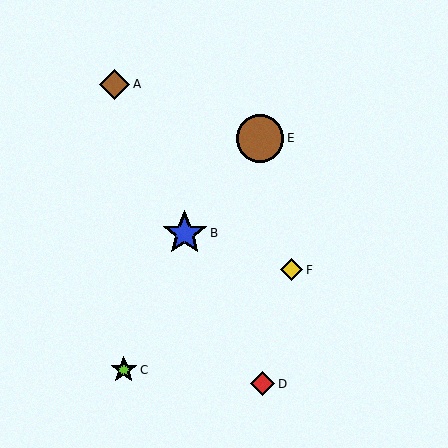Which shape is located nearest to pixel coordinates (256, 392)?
The red diamond (labeled D) at (262, 384) is nearest to that location.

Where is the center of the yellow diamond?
The center of the yellow diamond is at (292, 270).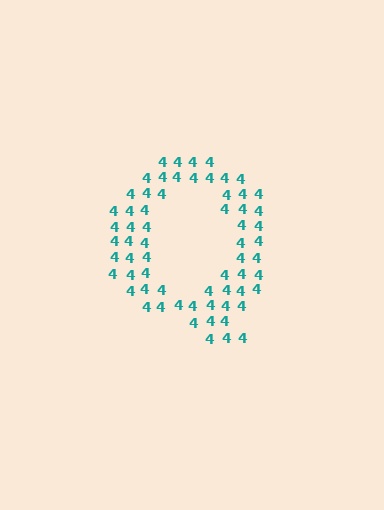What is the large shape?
The large shape is the letter Q.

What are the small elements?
The small elements are digit 4's.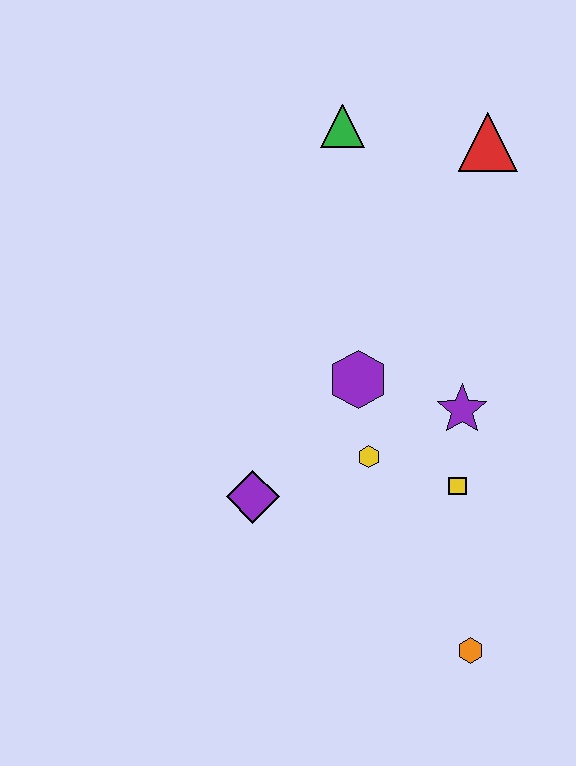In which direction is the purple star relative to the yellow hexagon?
The purple star is to the right of the yellow hexagon.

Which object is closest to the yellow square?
The purple star is closest to the yellow square.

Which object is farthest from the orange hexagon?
The green triangle is farthest from the orange hexagon.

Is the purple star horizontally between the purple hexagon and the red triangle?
Yes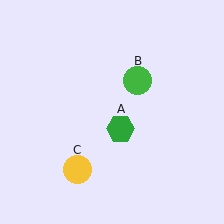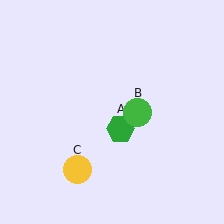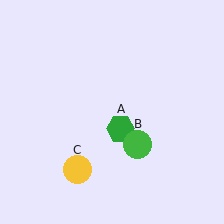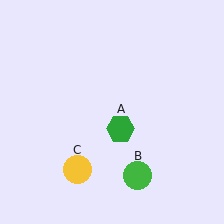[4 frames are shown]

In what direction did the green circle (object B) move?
The green circle (object B) moved down.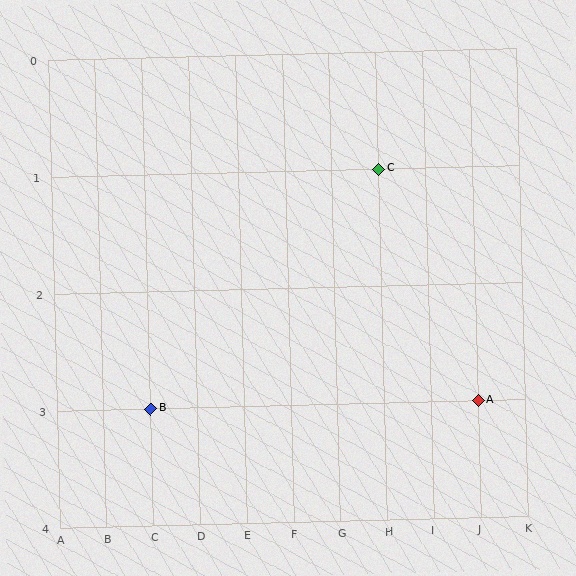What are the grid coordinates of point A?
Point A is at grid coordinates (J, 3).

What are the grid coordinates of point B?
Point B is at grid coordinates (C, 3).